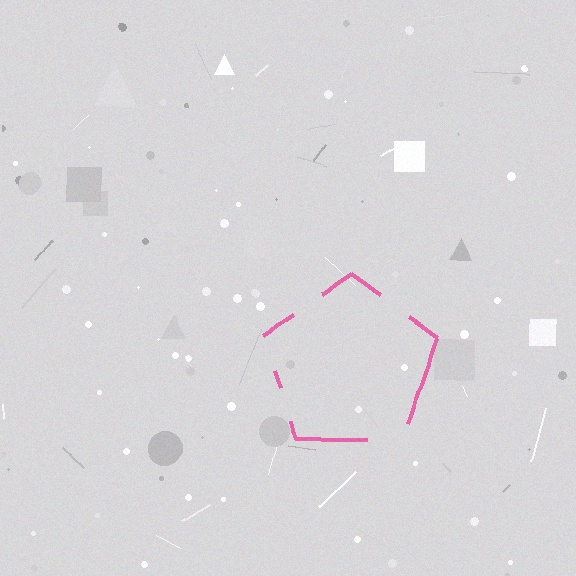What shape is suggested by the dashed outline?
The dashed outline suggests a pentagon.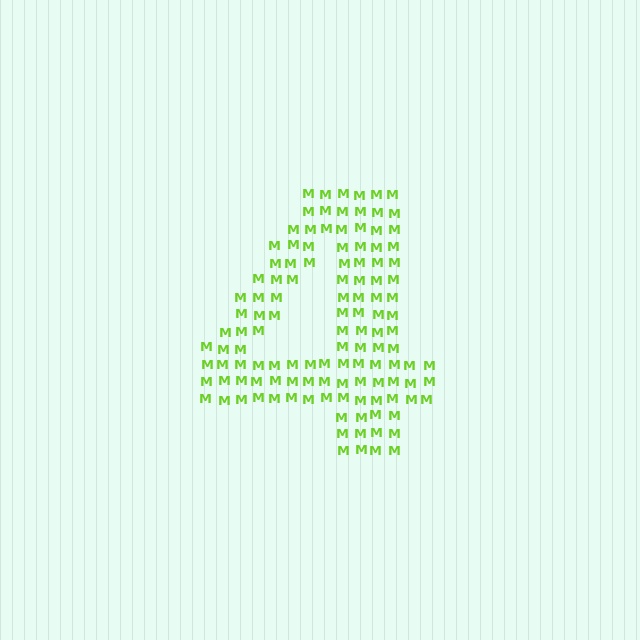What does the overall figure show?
The overall figure shows the digit 4.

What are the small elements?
The small elements are letter M's.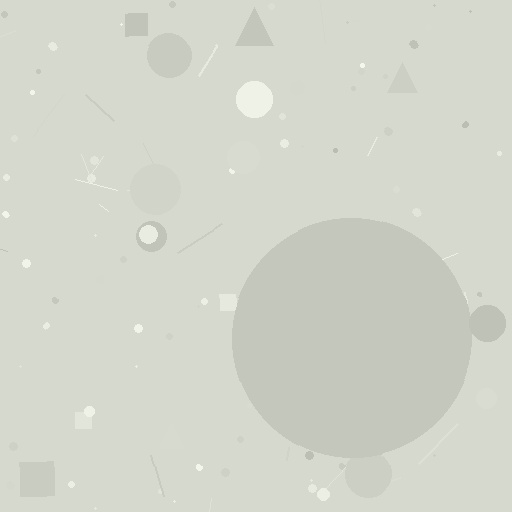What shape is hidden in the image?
A circle is hidden in the image.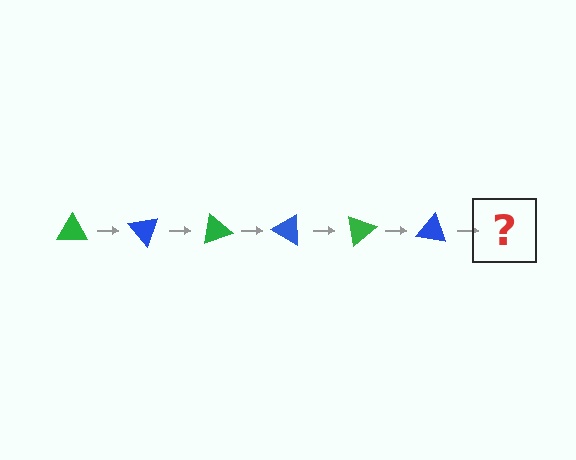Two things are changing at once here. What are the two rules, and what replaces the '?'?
The two rules are that it rotates 50 degrees each step and the color cycles through green and blue. The '?' should be a green triangle, rotated 300 degrees from the start.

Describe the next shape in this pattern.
It should be a green triangle, rotated 300 degrees from the start.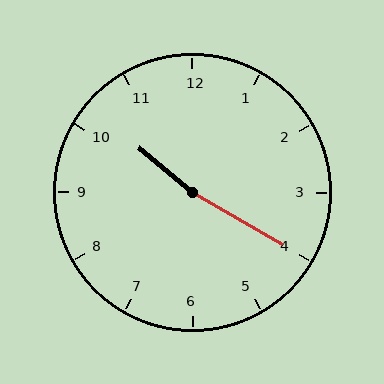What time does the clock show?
10:20.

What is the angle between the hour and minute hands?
Approximately 170 degrees.